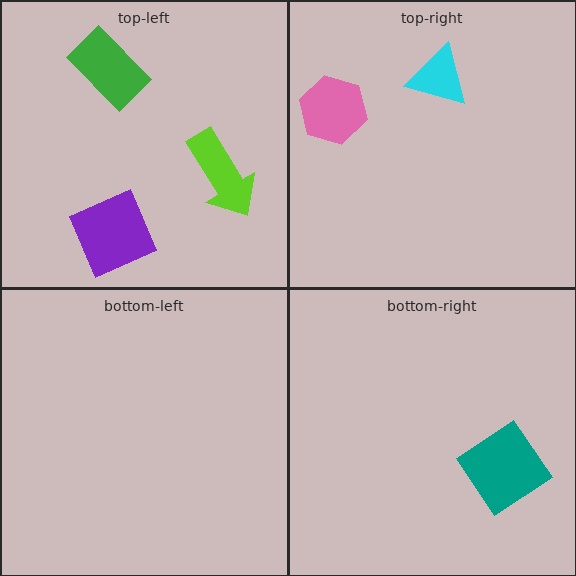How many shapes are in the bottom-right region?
1.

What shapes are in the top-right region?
The cyan triangle, the pink hexagon.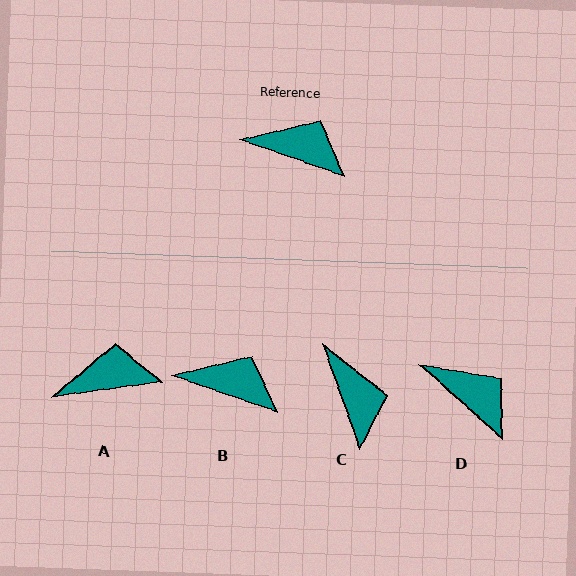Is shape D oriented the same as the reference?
No, it is off by about 23 degrees.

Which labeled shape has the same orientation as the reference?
B.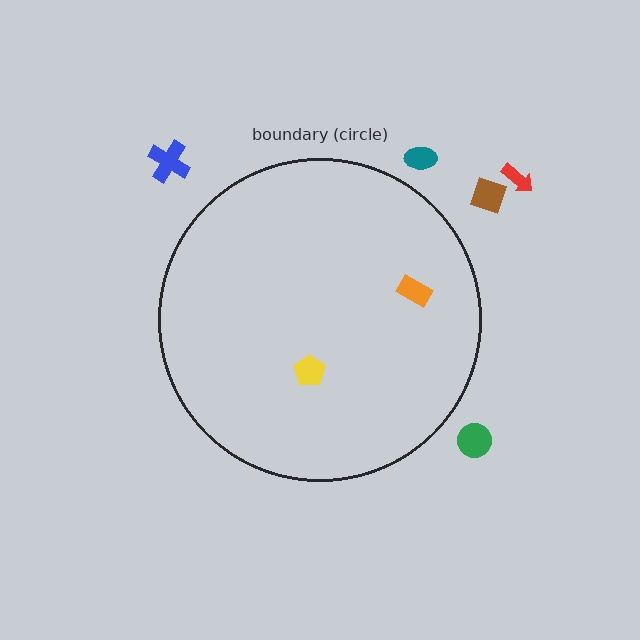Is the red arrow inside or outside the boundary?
Outside.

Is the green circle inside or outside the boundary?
Outside.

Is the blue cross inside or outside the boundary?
Outside.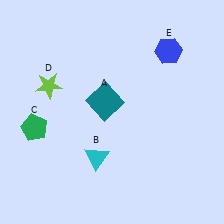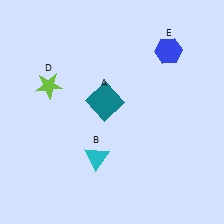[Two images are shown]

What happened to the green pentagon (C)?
The green pentagon (C) was removed in Image 2. It was in the bottom-left area of Image 1.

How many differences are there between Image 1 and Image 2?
There is 1 difference between the two images.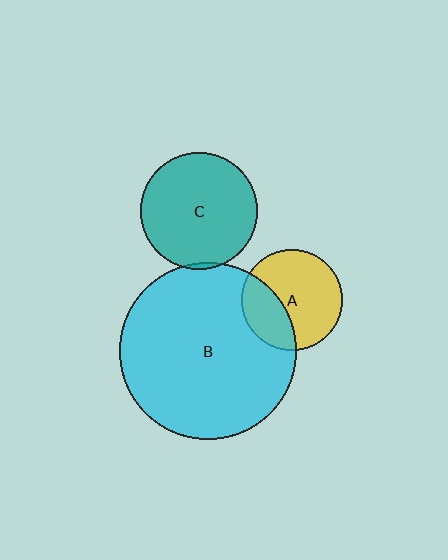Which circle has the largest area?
Circle B (cyan).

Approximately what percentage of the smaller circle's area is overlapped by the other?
Approximately 30%.